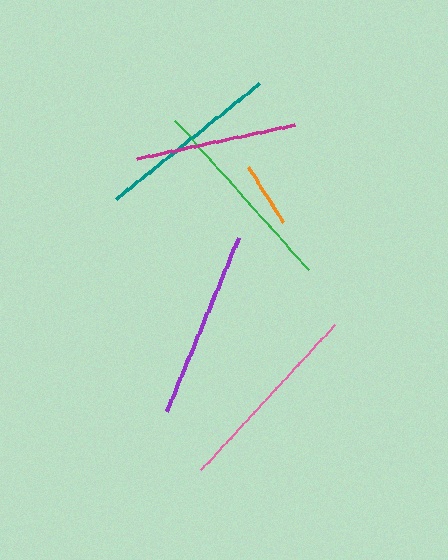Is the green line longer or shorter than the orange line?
The green line is longer than the orange line.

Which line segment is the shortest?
The orange line is the shortest at approximately 65 pixels.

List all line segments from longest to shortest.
From longest to shortest: green, pink, purple, teal, magenta, orange.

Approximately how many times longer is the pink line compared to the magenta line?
The pink line is approximately 1.2 times the length of the magenta line.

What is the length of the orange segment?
The orange segment is approximately 65 pixels long.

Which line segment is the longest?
The green line is the longest at approximately 200 pixels.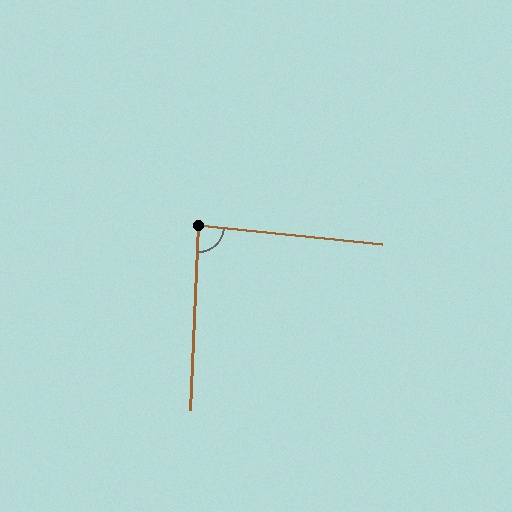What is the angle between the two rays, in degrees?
Approximately 86 degrees.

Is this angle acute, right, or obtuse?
It is approximately a right angle.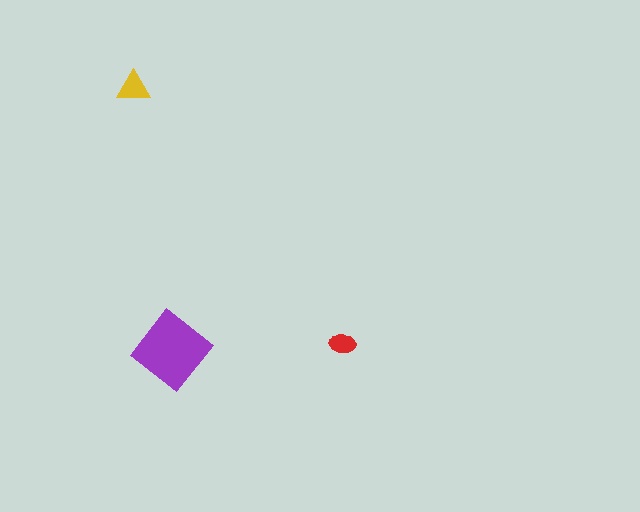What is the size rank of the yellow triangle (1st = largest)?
2nd.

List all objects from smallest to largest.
The red ellipse, the yellow triangle, the purple diamond.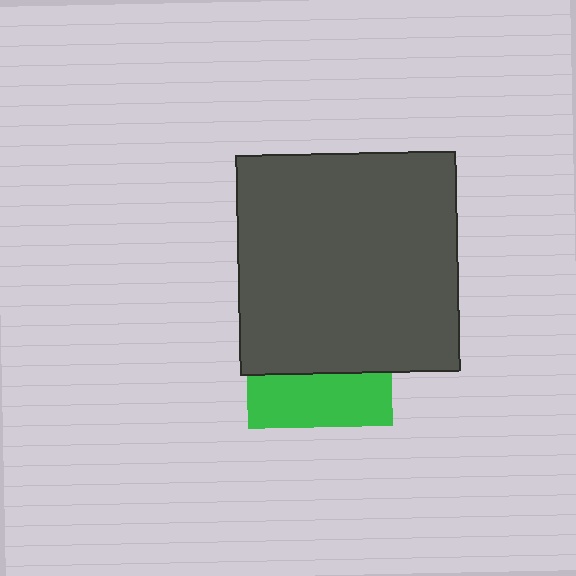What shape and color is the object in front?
The object in front is a dark gray square.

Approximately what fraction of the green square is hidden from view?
Roughly 64% of the green square is hidden behind the dark gray square.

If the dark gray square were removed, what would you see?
You would see the complete green square.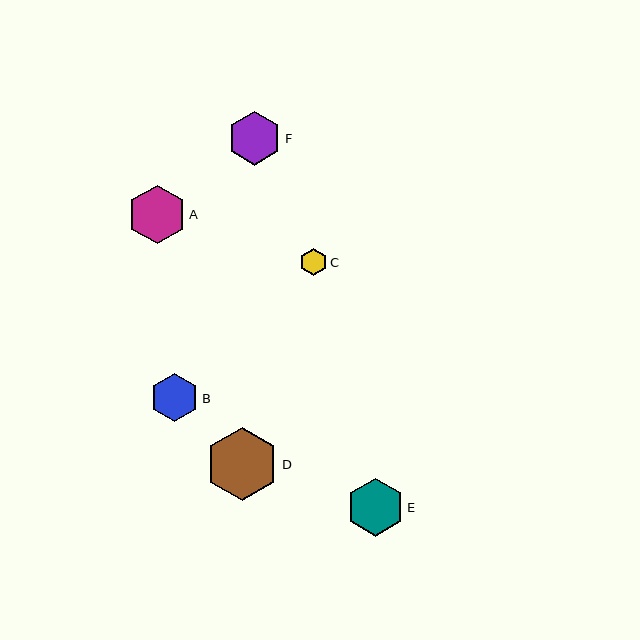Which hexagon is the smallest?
Hexagon C is the smallest with a size of approximately 27 pixels.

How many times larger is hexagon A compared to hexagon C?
Hexagon A is approximately 2.1 times the size of hexagon C.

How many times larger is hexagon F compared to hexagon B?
Hexagon F is approximately 1.1 times the size of hexagon B.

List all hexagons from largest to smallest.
From largest to smallest: D, A, E, F, B, C.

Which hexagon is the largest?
Hexagon D is the largest with a size of approximately 73 pixels.